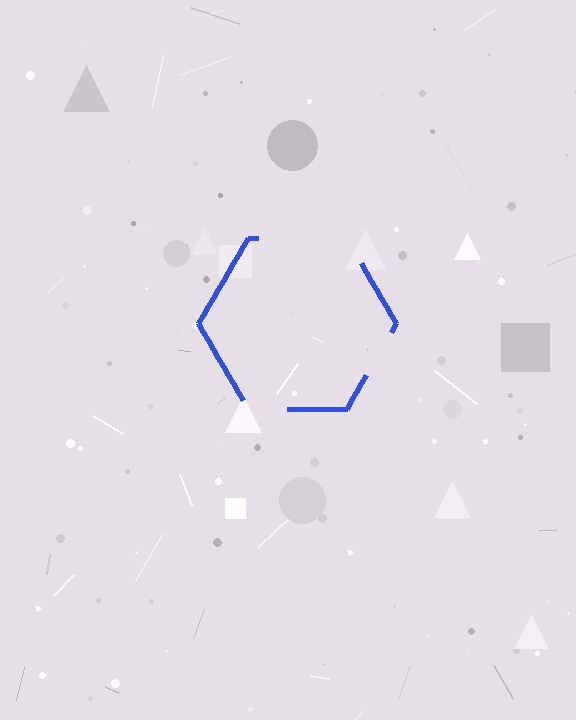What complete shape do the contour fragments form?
The contour fragments form a hexagon.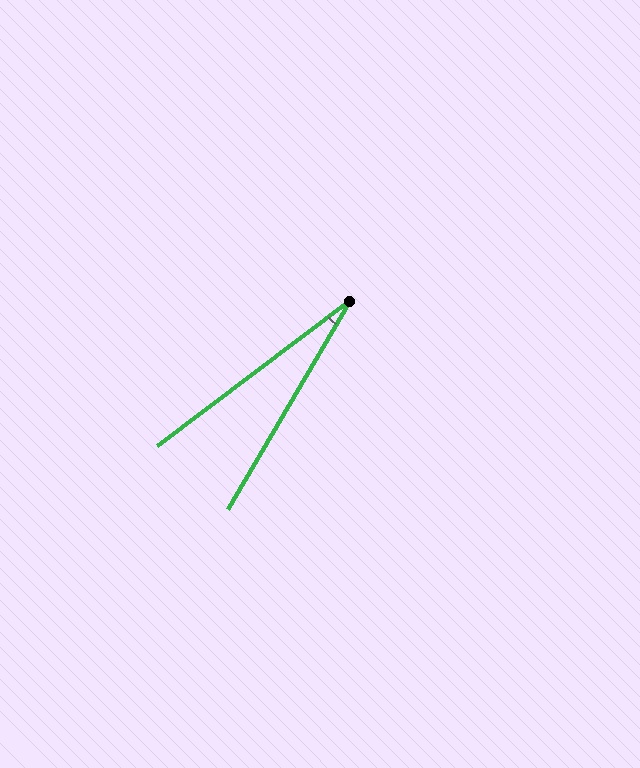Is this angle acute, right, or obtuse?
It is acute.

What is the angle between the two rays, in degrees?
Approximately 23 degrees.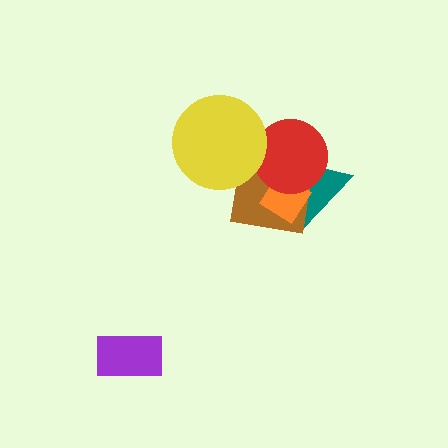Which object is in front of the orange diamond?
The red circle is in front of the orange diamond.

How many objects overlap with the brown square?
4 objects overlap with the brown square.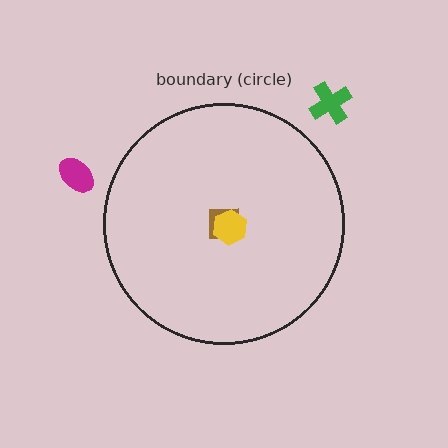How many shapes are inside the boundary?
2 inside, 2 outside.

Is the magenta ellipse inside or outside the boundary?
Outside.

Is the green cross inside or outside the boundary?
Outside.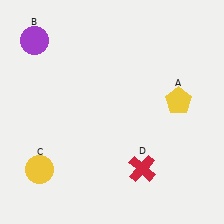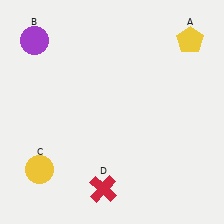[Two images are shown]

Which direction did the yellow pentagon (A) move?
The yellow pentagon (A) moved up.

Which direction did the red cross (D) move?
The red cross (D) moved left.